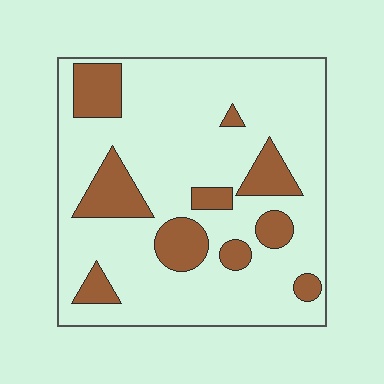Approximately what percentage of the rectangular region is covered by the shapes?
Approximately 20%.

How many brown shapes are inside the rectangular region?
10.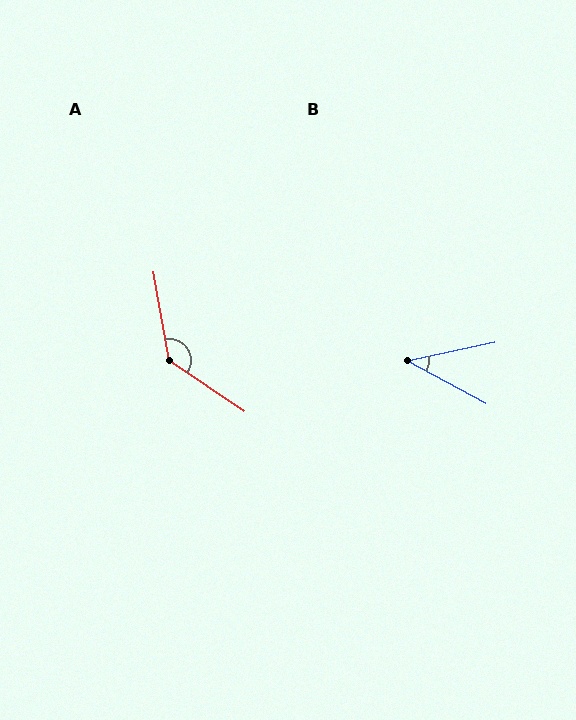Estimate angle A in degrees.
Approximately 134 degrees.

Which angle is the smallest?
B, at approximately 41 degrees.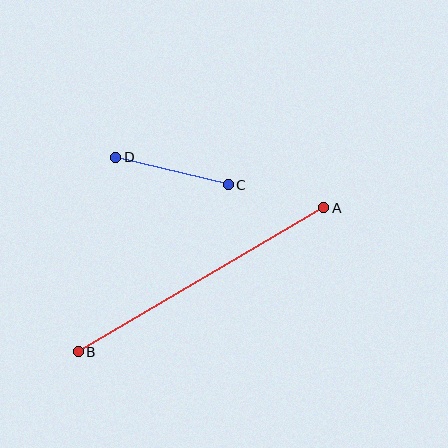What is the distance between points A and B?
The distance is approximately 285 pixels.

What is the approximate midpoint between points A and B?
The midpoint is at approximately (201, 280) pixels.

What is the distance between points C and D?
The distance is approximately 116 pixels.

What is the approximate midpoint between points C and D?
The midpoint is at approximately (172, 171) pixels.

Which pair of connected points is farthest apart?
Points A and B are farthest apart.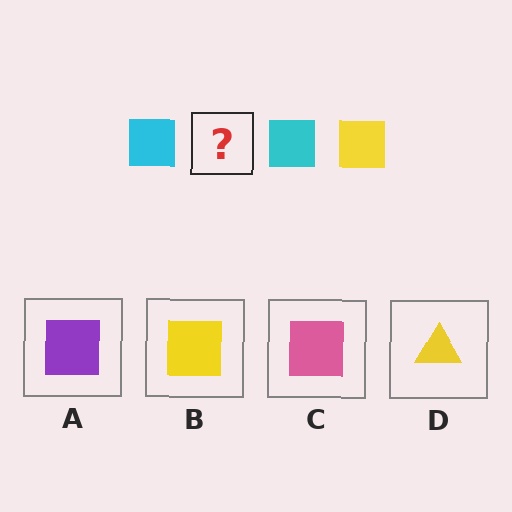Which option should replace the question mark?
Option B.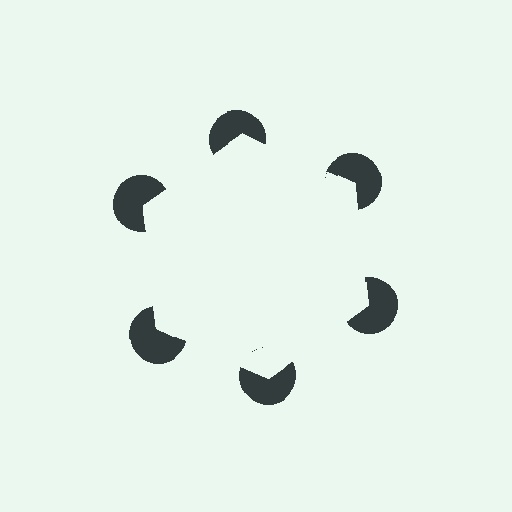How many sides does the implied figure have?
6 sides.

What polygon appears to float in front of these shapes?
An illusory hexagon — its edges are inferred from the aligned wedge cuts in the pac-man discs, not physically drawn.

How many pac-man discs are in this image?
There are 6 — one at each vertex of the illusory hexagon.